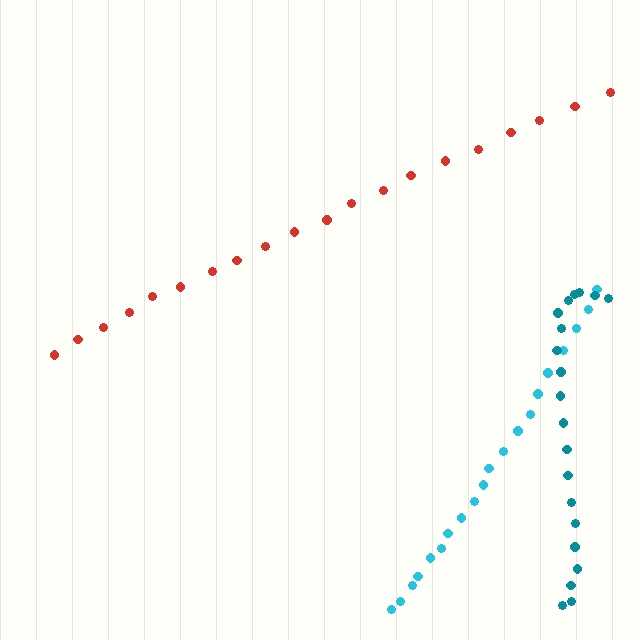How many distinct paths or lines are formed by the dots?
There are 3 distinct paths.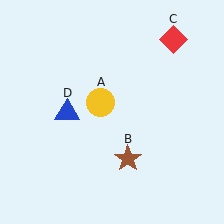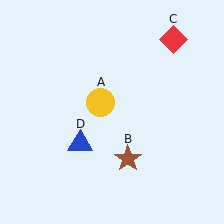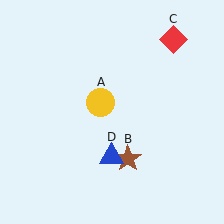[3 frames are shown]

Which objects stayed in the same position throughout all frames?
Yellow circle (object A) and brown star (object B) and red diamond (object C) remained stationary.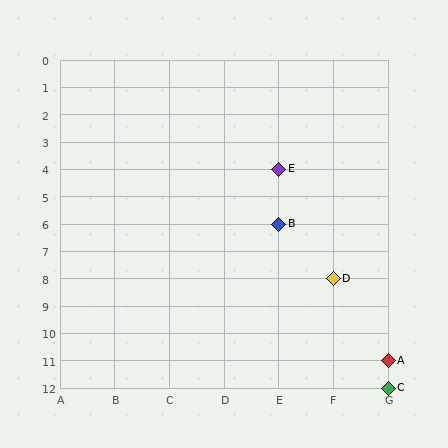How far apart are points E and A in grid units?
Points E and A are 2 columns and 7 rows apart (about 7.3 grid units diagonally).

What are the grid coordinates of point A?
Point A is at grid coordinates (G, 11).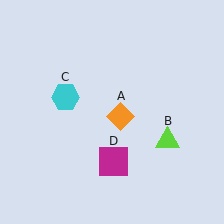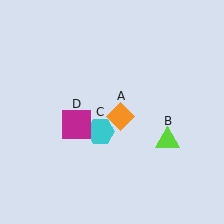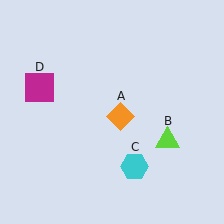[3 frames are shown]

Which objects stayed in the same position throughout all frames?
Orange diamond (object A) and lime triangle (object B) remained stationary.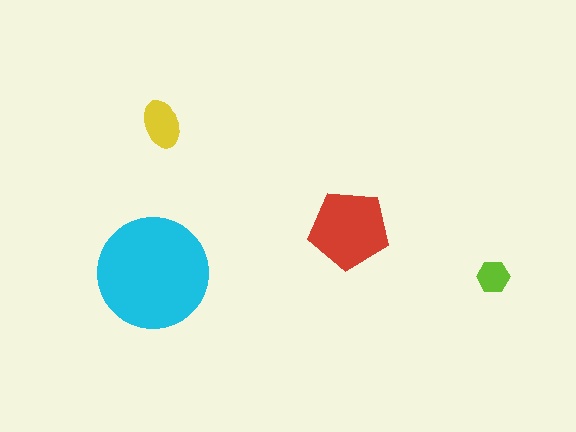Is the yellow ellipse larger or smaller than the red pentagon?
Smaller.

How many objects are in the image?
There are 4 objects in the image.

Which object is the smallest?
The lime hexagon.